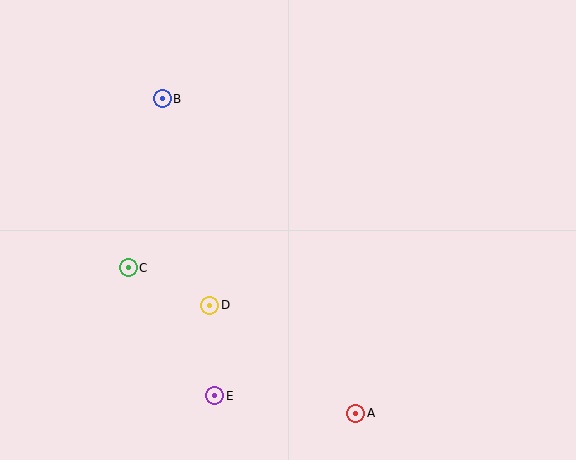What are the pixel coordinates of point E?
Point E is at (215, 396).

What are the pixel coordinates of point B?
Point B is at (162, 99).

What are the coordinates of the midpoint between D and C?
The midpoint between D and C is at (169, 287).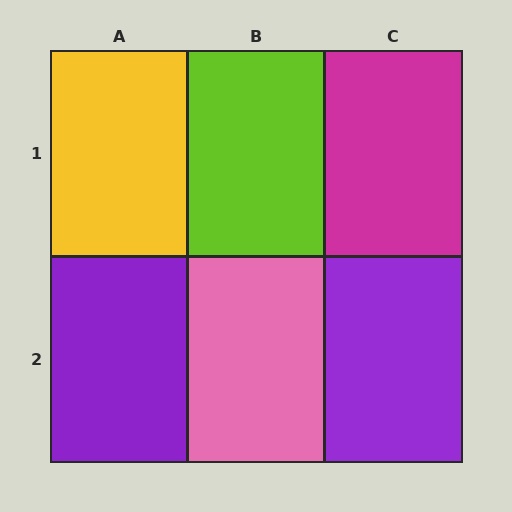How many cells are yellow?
1 cell is yellow.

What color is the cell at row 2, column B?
Pink.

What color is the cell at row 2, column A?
Purple.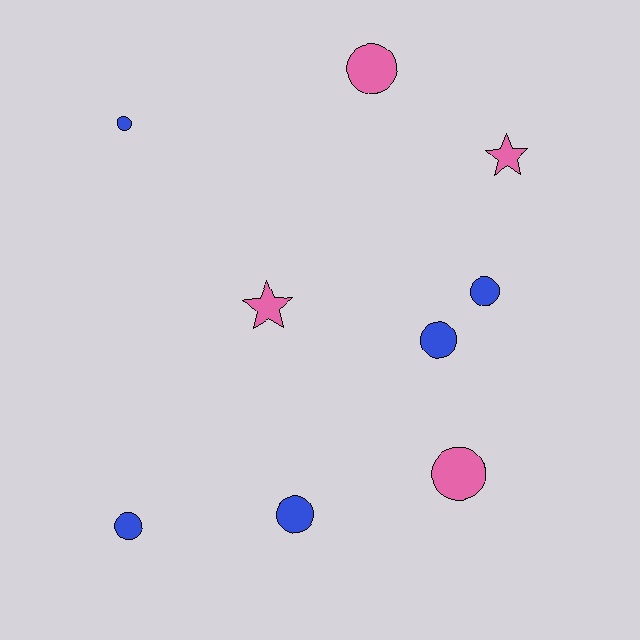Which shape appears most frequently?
Circle, with 7 objects.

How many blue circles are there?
There are 5 blue circles.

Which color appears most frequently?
Blue, with 5 objects.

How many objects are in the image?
There are 9 objects.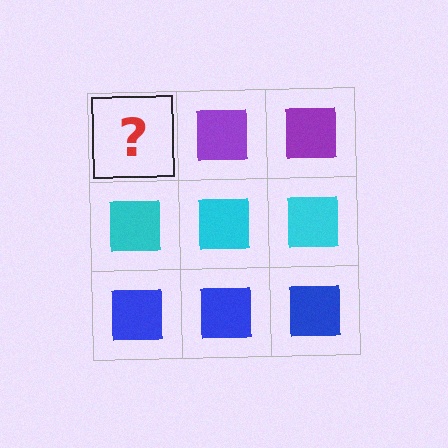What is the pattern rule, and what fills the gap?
The rule is that each row has a consistent color. The gap should be filled with a purple square.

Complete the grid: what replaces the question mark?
The question mark should be replaced with a purple square.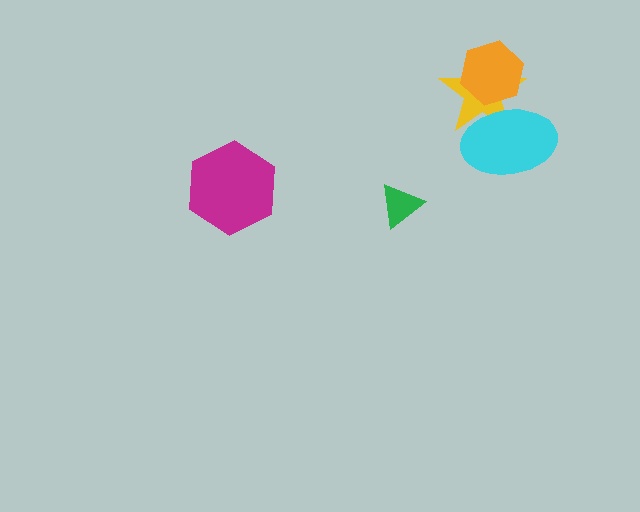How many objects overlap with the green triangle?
0 objects overlap with the green triangle.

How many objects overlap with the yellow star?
2 objects overlap with the yellow star.